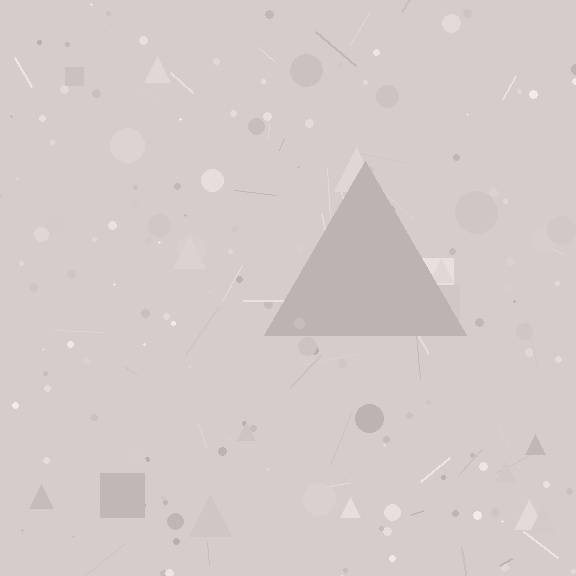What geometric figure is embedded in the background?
A triangle is embedded in the background.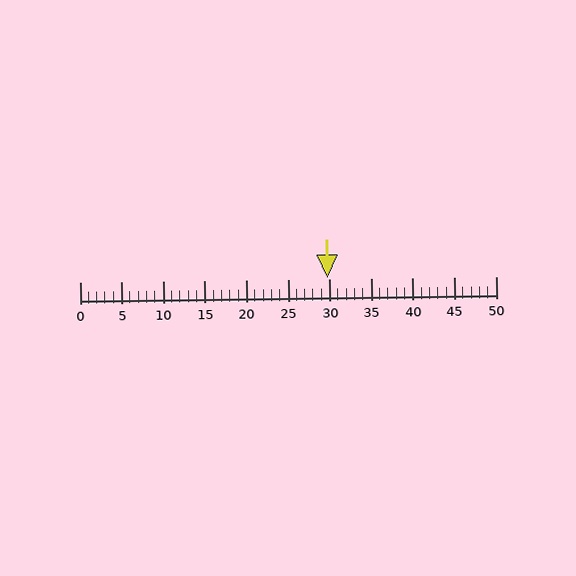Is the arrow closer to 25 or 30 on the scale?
The arrow is closer to 30.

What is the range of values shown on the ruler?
The ruler shows values from 0 to 50.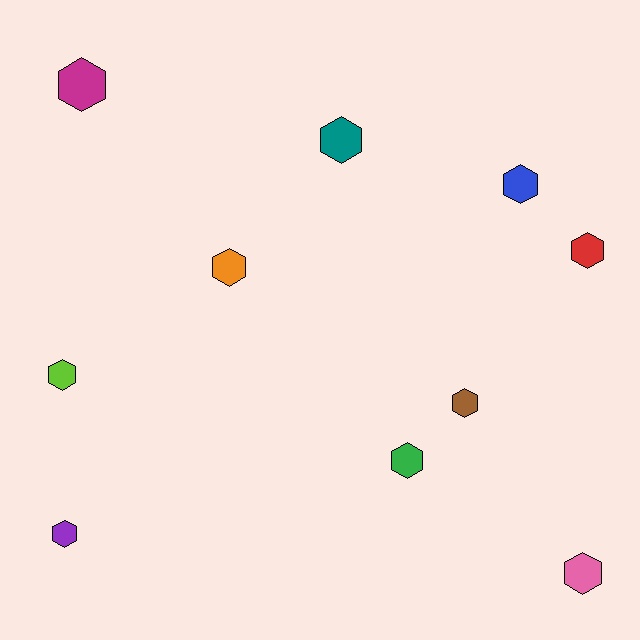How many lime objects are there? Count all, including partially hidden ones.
There is 1 lime object.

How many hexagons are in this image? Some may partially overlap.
There are 10 hexagons.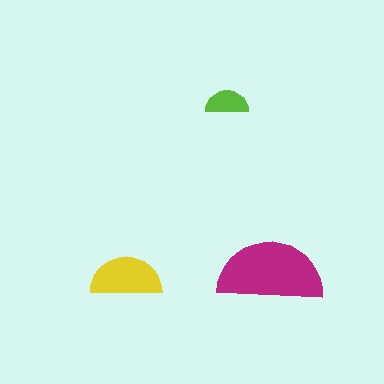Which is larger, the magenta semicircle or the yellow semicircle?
The magenta one.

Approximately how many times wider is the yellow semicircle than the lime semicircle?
About 1.5 times wider.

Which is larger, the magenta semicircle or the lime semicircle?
The magenta one.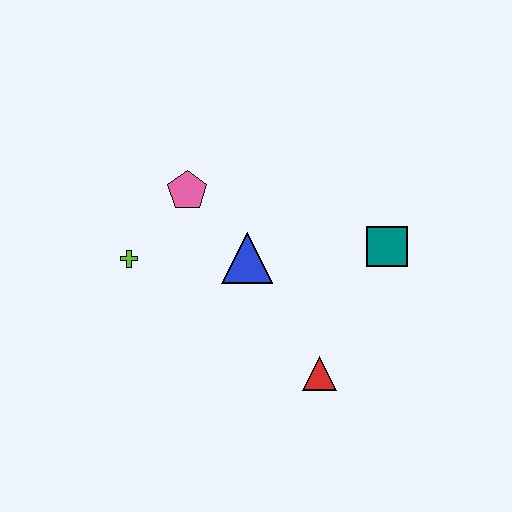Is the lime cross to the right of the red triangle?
No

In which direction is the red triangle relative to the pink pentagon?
The red triangle is below the pink pentagon.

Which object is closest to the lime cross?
The pink pentagon is closest to the lime cross.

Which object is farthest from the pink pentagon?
The red triangle is farthest from the pink pentagon.